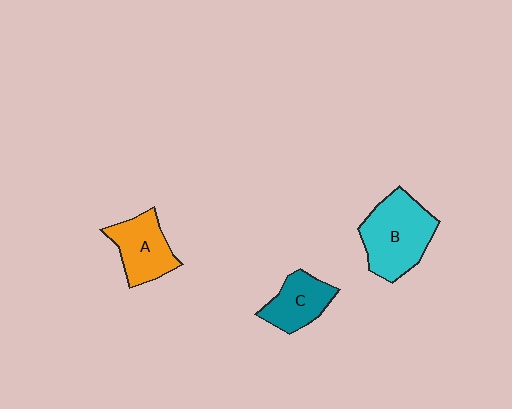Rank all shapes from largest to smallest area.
From largest to smallest: B (cyan), A (orange), C (teal).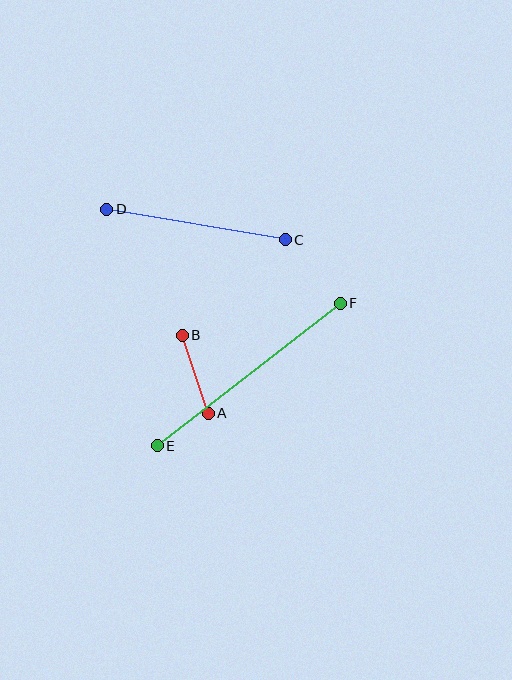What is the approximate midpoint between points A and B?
The midpoint is at approximately (195, 374) pixels.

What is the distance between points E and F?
The distance is approximately 232 pixels.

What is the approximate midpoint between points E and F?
The midpoint is at approximately (249, 374) pixels.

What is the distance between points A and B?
The distance is approximately 82 pixels.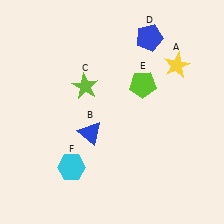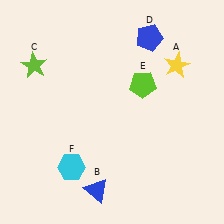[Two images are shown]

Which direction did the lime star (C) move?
The lime star (C) moved left.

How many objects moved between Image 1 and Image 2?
2 objects moved between the two images.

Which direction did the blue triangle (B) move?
The blue triangle (B) moved down.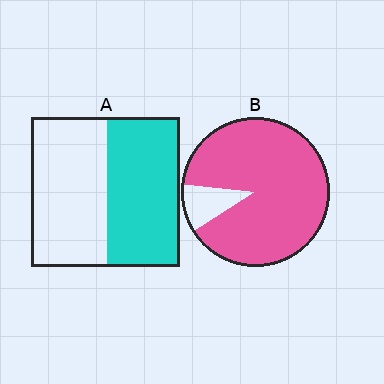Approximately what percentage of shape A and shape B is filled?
A is approximately 50% and B is approximately 90%.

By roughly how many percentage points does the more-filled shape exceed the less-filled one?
By roughly 40 percentage points (B over A).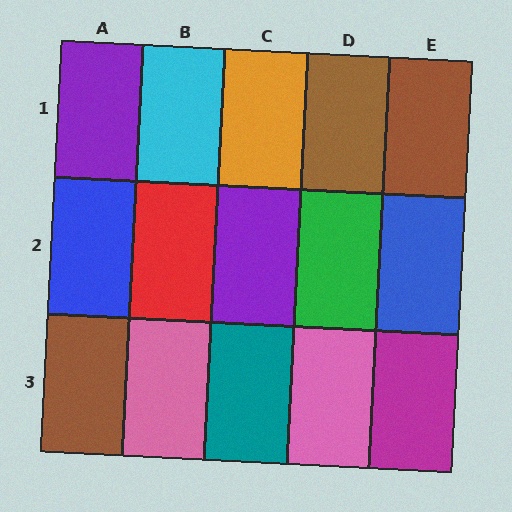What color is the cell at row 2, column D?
Green.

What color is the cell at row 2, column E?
Blue.